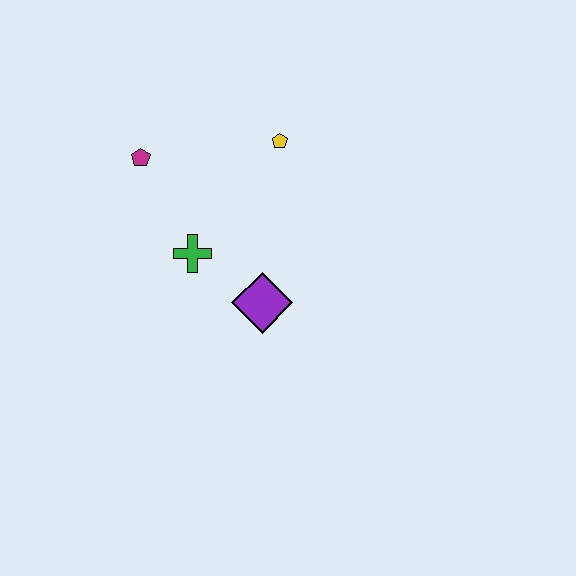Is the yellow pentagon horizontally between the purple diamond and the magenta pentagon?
No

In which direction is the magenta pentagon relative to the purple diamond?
The magenta pentagon is above the purple diamond.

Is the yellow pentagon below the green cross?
No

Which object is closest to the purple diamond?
The green cross is closest to the purple diamond.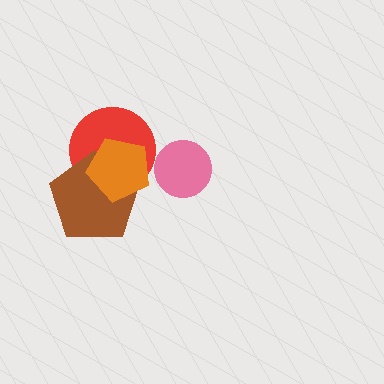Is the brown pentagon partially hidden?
Yes, it is partially covered by another shape.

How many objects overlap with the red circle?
2 objects overlap with the red circle.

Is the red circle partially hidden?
Yes, it is partially covered by another shape.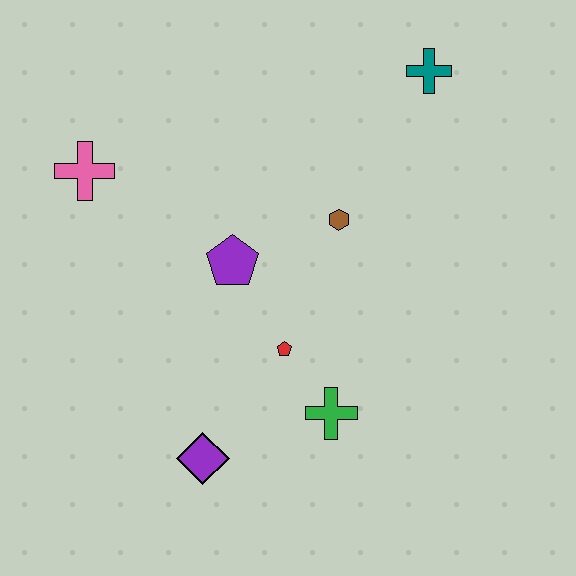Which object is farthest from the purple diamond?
The teal cross is farthest from the purple diamond.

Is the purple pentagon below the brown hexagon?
Yes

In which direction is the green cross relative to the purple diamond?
The green cross is to the right of the purple diamond.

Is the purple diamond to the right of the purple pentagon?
No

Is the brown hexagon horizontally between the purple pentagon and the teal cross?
Yes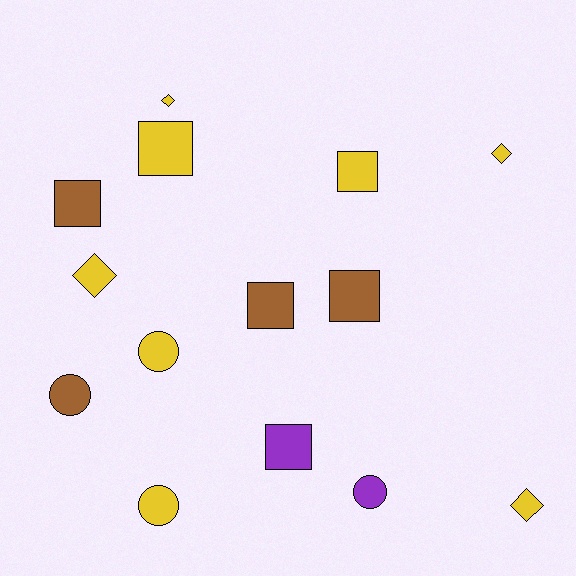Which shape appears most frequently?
Square, with 6 objects.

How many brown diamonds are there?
There are no brown diamonds.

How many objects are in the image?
There are 14 objects.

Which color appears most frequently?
Yellow, with 8 objects.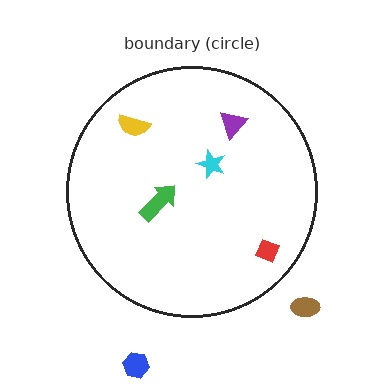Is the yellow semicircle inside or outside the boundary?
Inside.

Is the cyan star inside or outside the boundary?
Inside.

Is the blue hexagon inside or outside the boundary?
Outside.